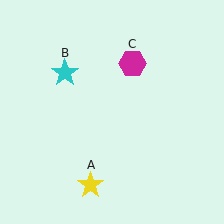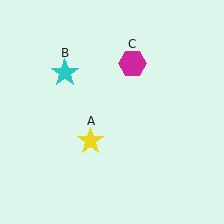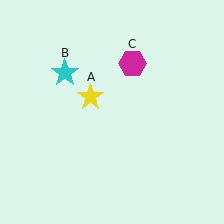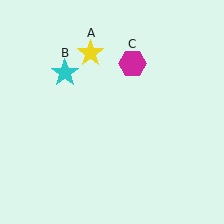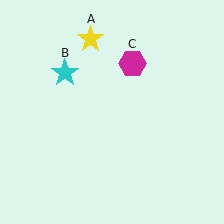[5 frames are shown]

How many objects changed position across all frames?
1 object changed position: yellow star (object A).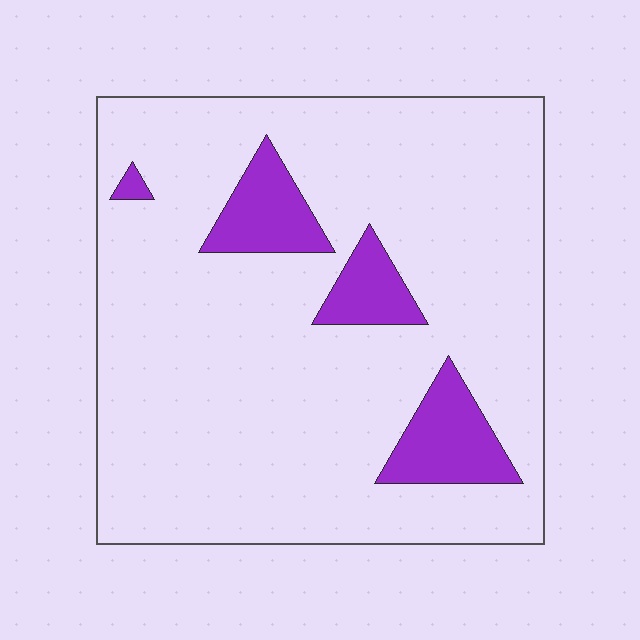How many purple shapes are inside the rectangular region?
4.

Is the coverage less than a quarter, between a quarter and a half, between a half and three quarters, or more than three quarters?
Less than a quarter.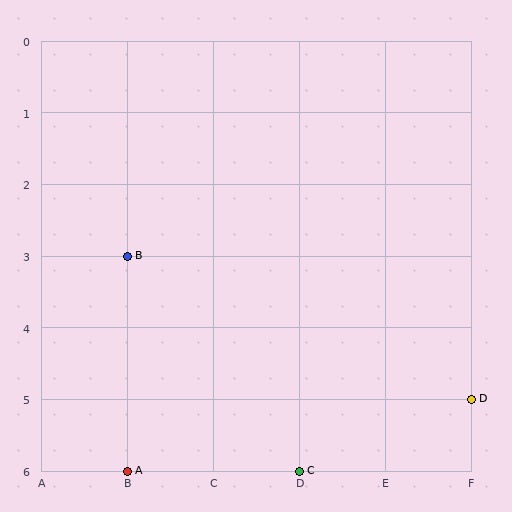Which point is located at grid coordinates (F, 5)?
Point D is at (F, 5).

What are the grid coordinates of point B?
Point B is at grid coordinates (B, 3).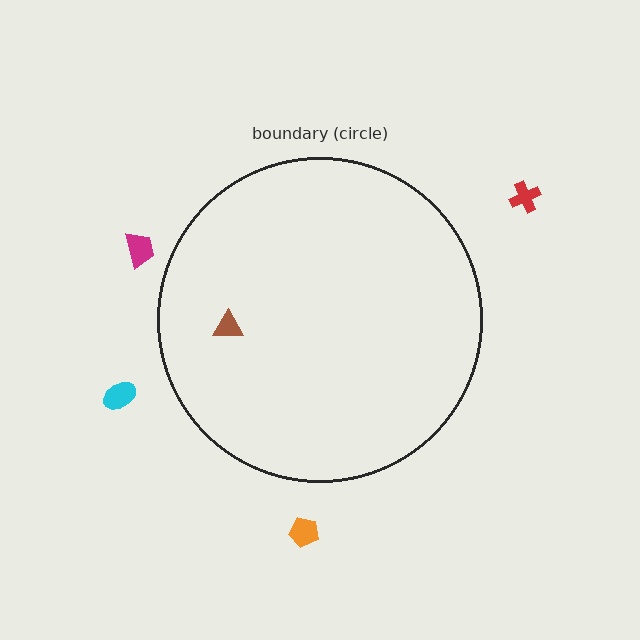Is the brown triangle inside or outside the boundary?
Inside.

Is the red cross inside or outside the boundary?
Outside.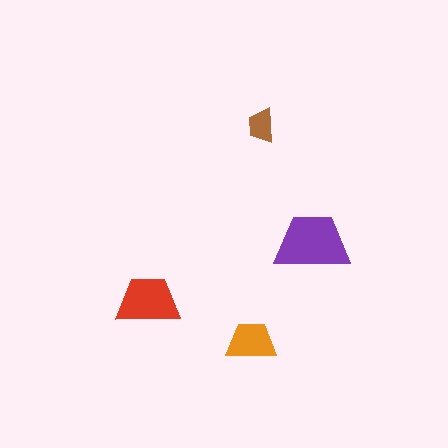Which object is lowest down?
The orange trapezoid is bottommost.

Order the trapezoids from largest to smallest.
the purple one, the red one, the orange one, the brown one.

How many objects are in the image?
There are 4 objects in the image.